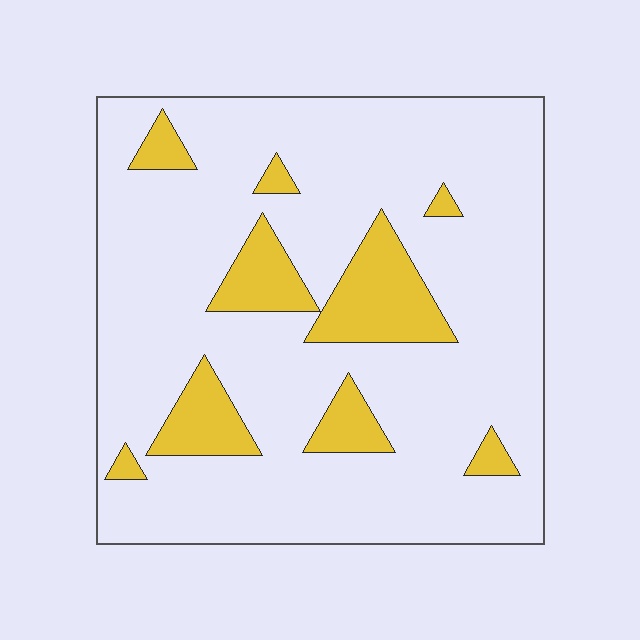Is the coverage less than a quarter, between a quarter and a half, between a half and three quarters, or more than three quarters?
Less than a quarter.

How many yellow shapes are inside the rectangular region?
9.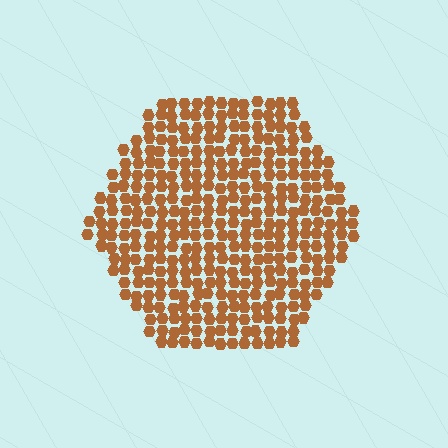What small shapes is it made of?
It is made of small hexagons.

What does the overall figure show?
The overall figure shows a hexagon.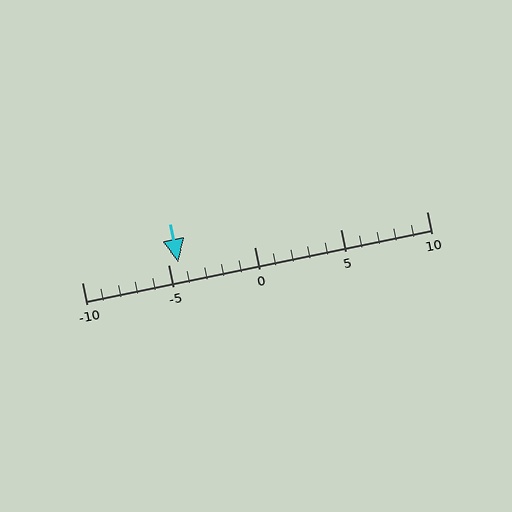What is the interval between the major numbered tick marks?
The major tick marks are spaced 5 units apart.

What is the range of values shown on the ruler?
The ruler shows values from -10 to 10.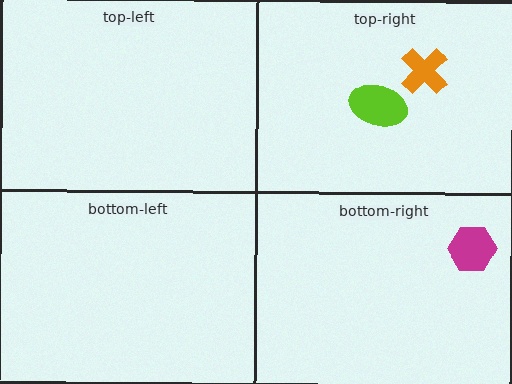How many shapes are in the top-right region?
2.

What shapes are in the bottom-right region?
The magenta hexagon.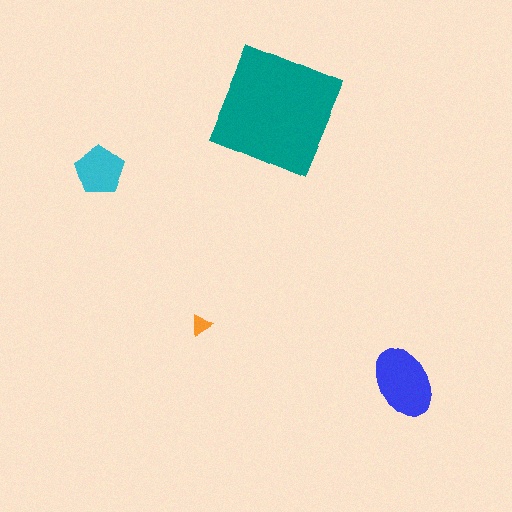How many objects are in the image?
There are 4 objects in the image.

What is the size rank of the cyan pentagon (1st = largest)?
3rd.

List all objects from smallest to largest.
The orange triangle, the cyan pentagon, the blue ellipse, the teal square.